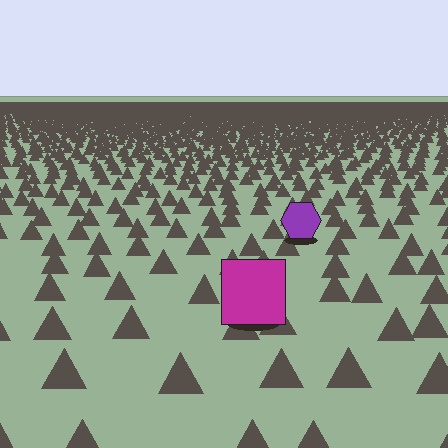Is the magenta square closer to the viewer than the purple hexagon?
Yes. The magenta square is closer — you can tell from the texture gradient: the ground texture is coarser near it.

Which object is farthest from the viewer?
The purple hexagon is farthest from the viewer. It appears smaller and the ground texture around it is denser.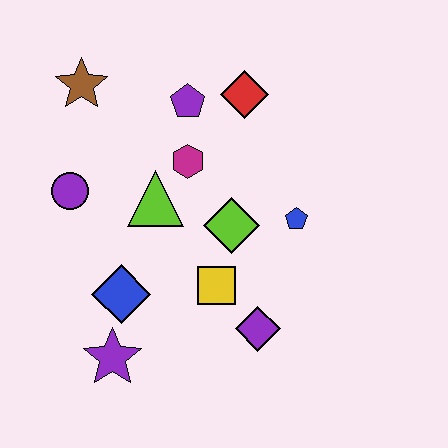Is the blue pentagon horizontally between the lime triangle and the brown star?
No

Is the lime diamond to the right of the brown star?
Yes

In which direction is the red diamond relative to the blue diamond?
The red diamond is above the blue diamond.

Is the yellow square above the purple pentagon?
No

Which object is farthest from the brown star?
The purple diamond is farthest from the brown star.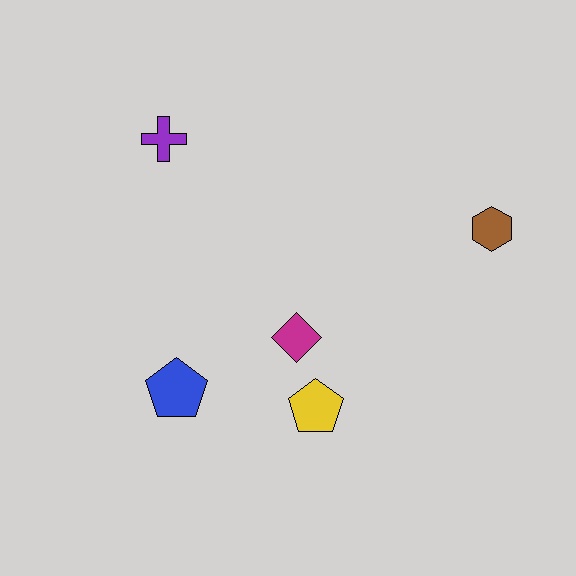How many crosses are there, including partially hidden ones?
There is 1 cross.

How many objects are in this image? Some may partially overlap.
There are 5 objects.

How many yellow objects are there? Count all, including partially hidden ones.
There is 1 yellow object.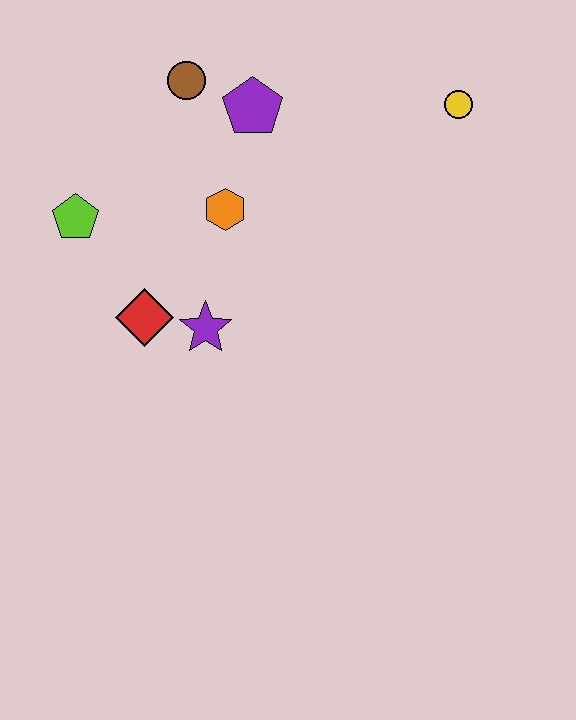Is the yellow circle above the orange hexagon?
Yes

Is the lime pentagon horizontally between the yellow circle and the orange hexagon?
No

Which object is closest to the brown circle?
The purple pentagon is closest to the brown circle.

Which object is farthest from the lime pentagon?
The yellow circle is farthest from the lime pentagon.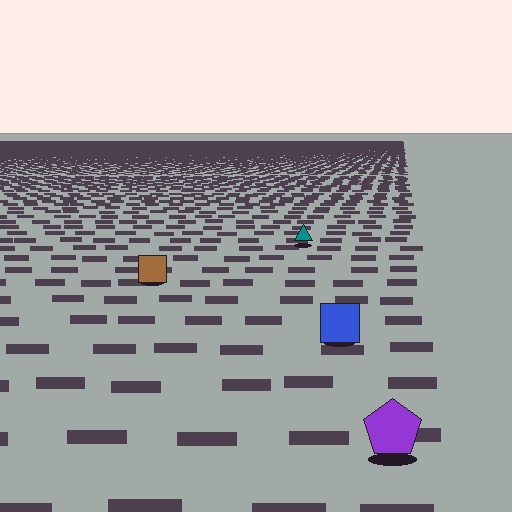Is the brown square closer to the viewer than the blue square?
No. The blue square is closer — you can tell from the texture gradient: the ground texture is coarser near it.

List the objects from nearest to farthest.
From nearest to farthest: the purple pentagon, the blue square, the brown square, the teal triangle.